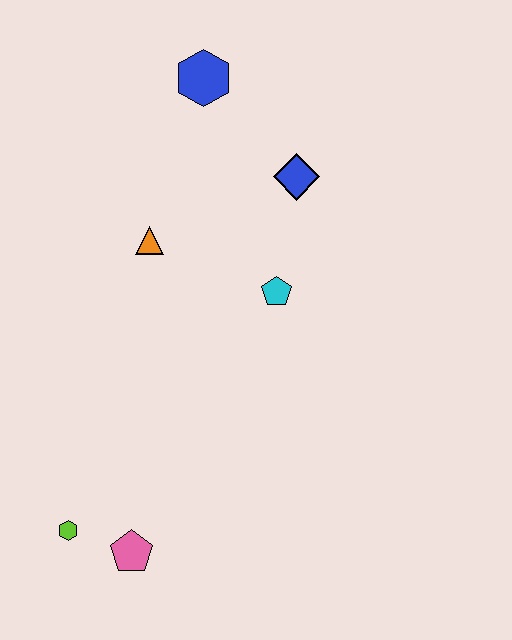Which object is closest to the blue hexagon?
The blue diamond is closest to the blue hexagon.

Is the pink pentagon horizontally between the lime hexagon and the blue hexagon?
Yes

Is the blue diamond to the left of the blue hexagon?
No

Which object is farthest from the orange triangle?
The pink pentagon is farthest from the orange triangle.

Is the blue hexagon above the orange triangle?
Yes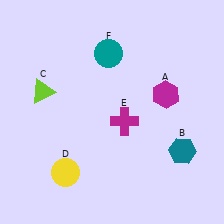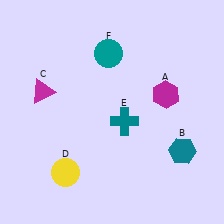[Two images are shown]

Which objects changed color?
C changed from lime to magenta. E changed from magenta to teal.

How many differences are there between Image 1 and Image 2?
There are 2 differences between the two images.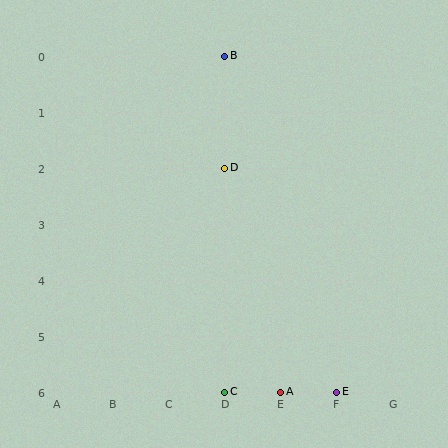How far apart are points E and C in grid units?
Points E and C are 2 columns apart.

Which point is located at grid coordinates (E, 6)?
Point A is at (E, 6).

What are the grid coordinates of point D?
Point D is at grid coordinates (D, 2).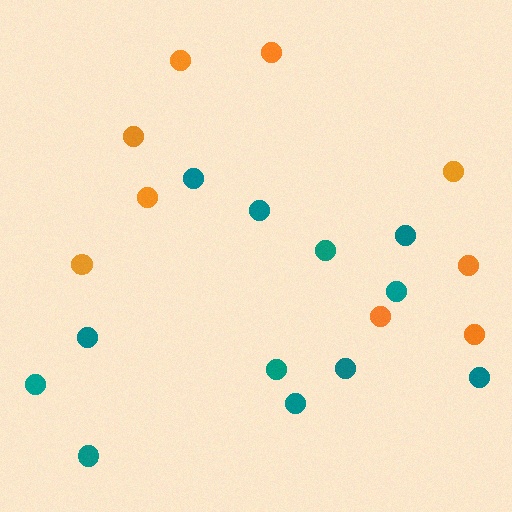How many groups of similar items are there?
There are 2 groups: one group of orange circles (9) and one group of teal circles (12).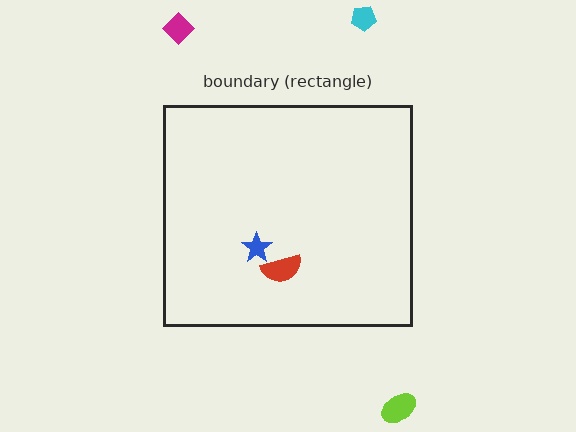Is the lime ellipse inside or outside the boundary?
Outside.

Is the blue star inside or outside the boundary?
Inside.